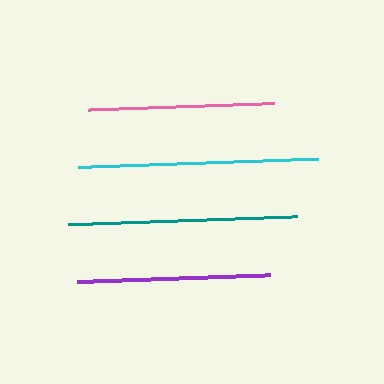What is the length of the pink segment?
The pink segment is approximately 186 pixels long.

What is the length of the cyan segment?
The cyan segment is approximately 239 pixels long.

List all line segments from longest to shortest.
From longest to shortest: cyan, teal, purple, pink.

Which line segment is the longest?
The cyan line is the longest at approximately 239 pixels.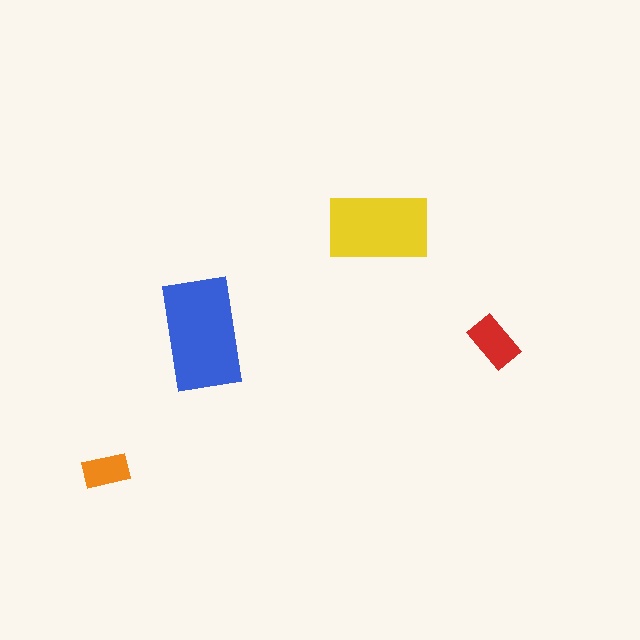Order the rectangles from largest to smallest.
the blue one, the yellow one, the red one, the orange one.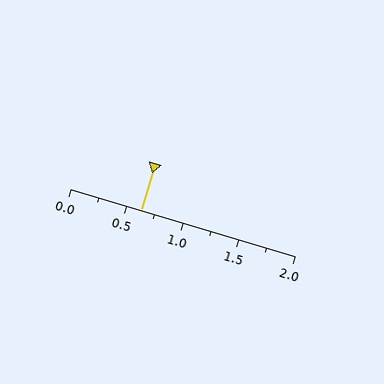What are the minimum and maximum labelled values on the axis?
The axis runs from 0.0 to 2.0.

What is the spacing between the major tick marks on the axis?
The major ticks are spaced 0.5 apart.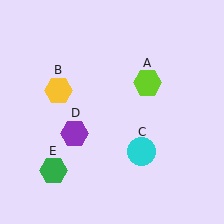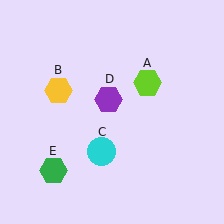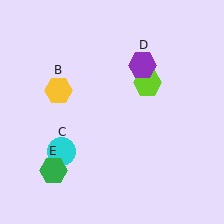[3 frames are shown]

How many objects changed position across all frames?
2 objects changed position: cyan circle (object C), purple hexagon (object D).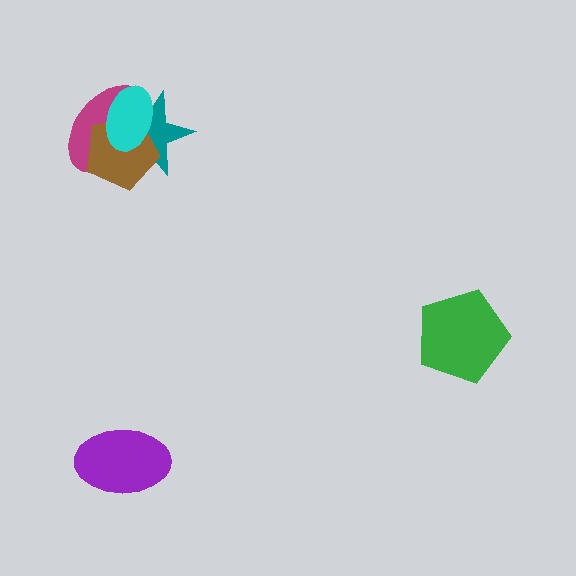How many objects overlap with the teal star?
3 objects overlap with the teal star.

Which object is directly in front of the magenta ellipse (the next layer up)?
The teal star is directly in front of the magenta ellipse.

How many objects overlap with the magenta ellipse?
3 objects overlap with the magenta ellipse.